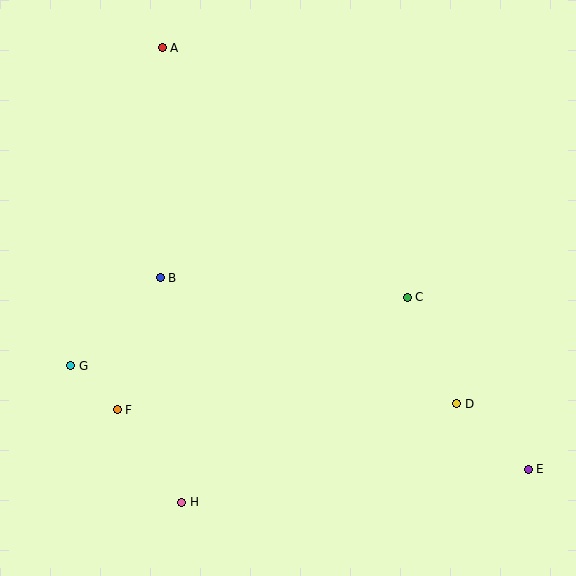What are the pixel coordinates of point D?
Point D is at (457, 404).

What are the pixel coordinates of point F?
Point F is at (117, 410).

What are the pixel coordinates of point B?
Point B is at (160, 278).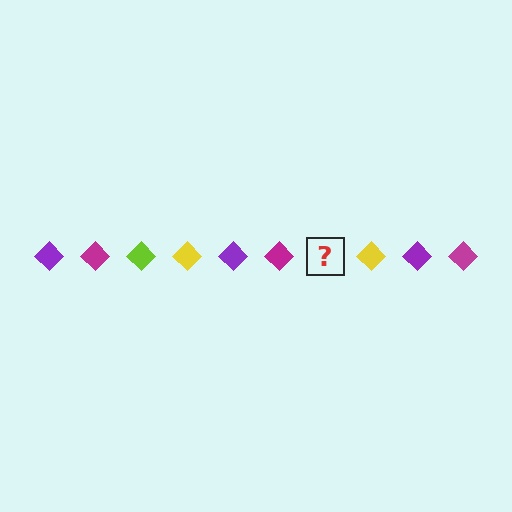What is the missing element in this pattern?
The missing element is a lime diamond.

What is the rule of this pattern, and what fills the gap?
The rule is that the pattern cycles through purple, magenta, lime, yellow diamonds. The gap should be filled with a lime diamond.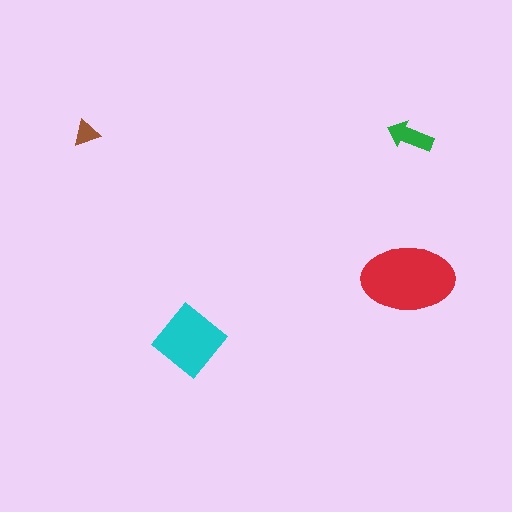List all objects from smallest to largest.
The brown triangle, the green arrow, the cyan diamond, the red ellipse.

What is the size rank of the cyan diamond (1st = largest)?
2nd.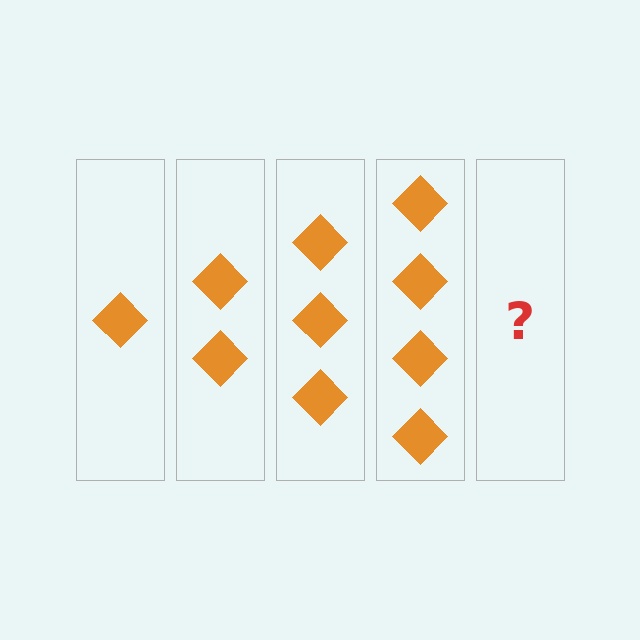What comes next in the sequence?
The next element should be 5 diamonds.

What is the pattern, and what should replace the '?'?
The pattern is that each step adds one more diamond. The '?' should be 5 diamonds.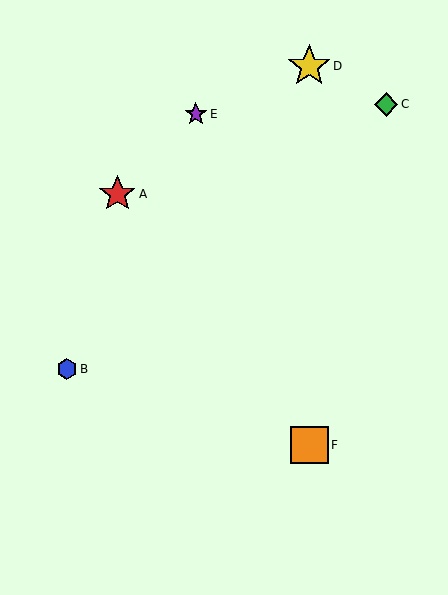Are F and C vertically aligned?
No, F is at x≈309 and C is at x≈386.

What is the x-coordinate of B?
Object B is at x≈67.